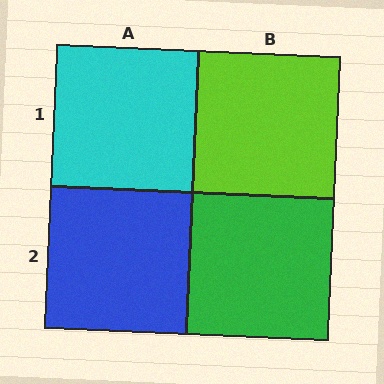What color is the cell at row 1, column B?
Lime.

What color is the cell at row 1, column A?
Cyan.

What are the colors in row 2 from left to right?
Blue, green.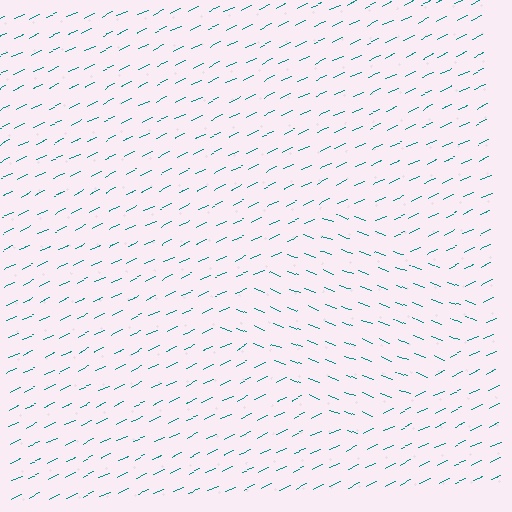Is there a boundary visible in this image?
Yes, there is a texture boundary formed by a change in line orientation.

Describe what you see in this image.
The image is filled with small teal line segments. A diamond region in the image has lines oriented differently from the surrounding lines, creating a visible texture boundary.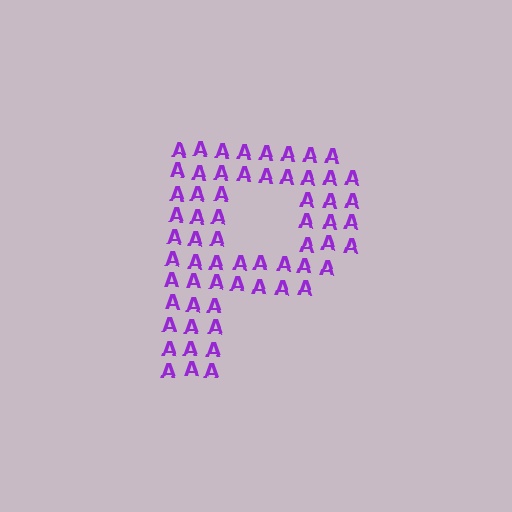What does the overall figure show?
The overall figure shows the letter P.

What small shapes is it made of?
It is made of small letter A's.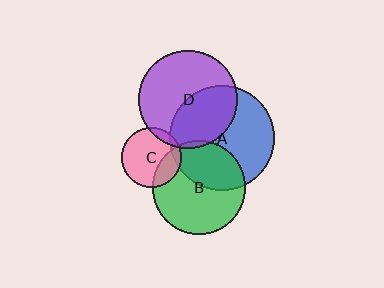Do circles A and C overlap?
Yes.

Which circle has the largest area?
Circle A (blue).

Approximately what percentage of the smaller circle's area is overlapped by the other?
Approximately 5%.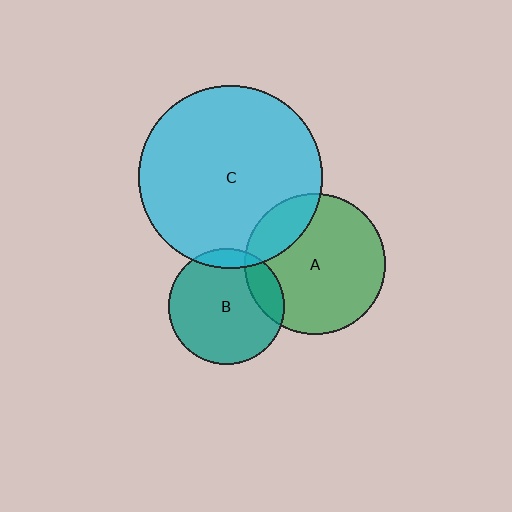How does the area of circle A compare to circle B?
Approximately 1.5 times.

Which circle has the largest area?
Circle C (cyan).